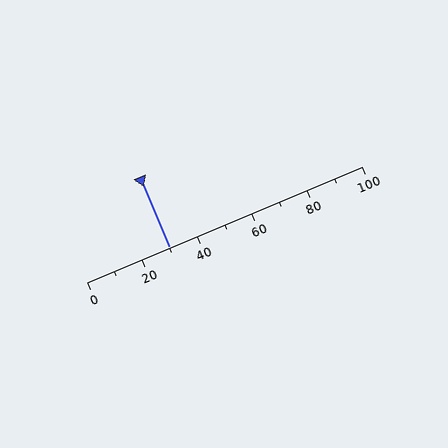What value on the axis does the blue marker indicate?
The marker indicates approximately 30.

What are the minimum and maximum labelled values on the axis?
The axis runs from 0 to 100.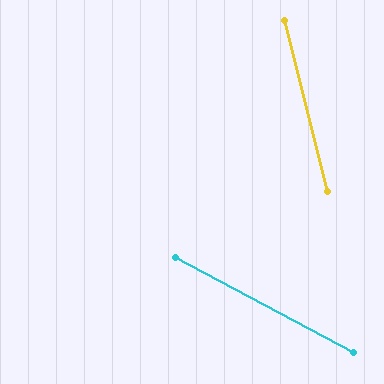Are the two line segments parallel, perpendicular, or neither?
Neither parallel nor perpendicular — they differ by about 48°.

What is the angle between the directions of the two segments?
Approximately 48 degrees.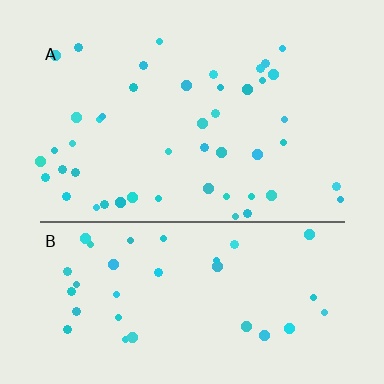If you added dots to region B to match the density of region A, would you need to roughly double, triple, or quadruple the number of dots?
Approximately double.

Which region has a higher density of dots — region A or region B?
A (the top).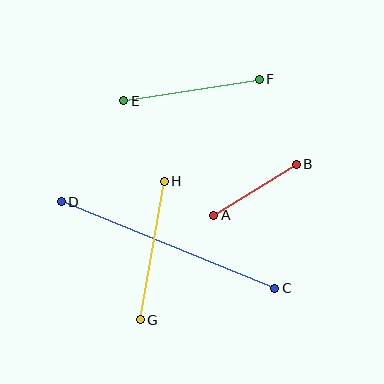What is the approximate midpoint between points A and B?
The midpoint is at approximately (255, 190) pixels.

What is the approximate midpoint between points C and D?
The midpoint is at approximately (168, 245) pixels.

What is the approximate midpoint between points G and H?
The midpoint is at approximately (152, 250) pixels.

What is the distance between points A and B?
The distance is approximately 97 pixels.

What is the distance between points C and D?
The distance is approximately 231 pixels.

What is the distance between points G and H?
The distance is approximately 141 pixels.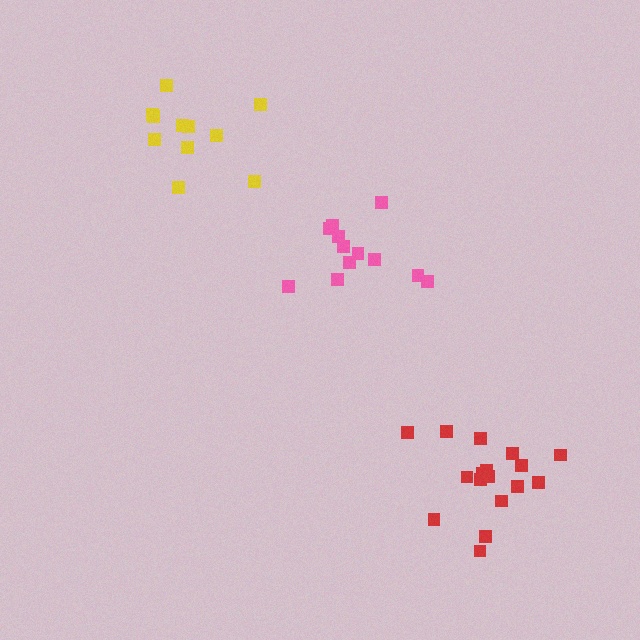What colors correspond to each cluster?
The clusters are colored: pink, yellow, red.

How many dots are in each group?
Group 1: 12 dots, Group 2: 11 dots, Group 3: 17 dots (40 total).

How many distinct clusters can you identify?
There are 3 distinct clusters.